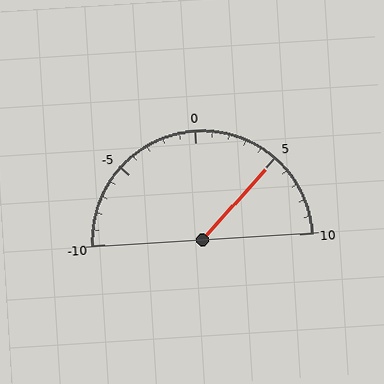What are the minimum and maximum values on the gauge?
The gauge ranges from -10 to 10.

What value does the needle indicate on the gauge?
The needle indicates approximately 5.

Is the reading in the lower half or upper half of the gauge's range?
The reading is in the upper half of the range (-10 to 10).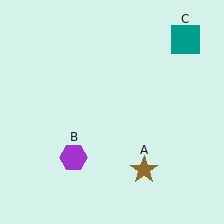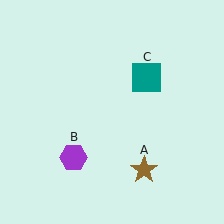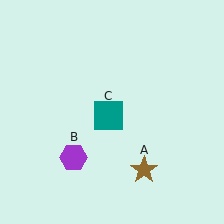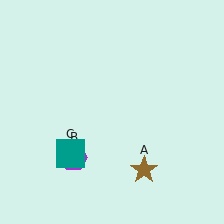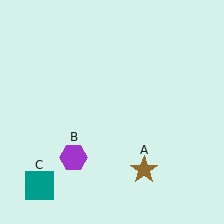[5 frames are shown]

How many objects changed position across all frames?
1 object changed position: teal square (object C).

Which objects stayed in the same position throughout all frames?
Brown star (object A) and purple hexagon (object B) remained stationary.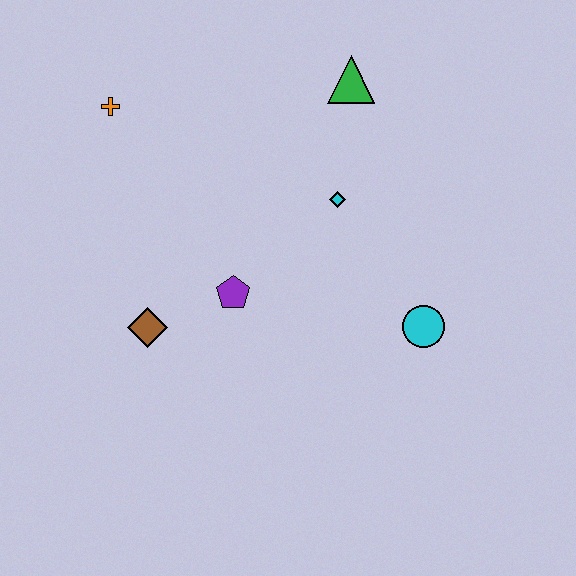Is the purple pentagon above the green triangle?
No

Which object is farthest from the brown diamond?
The green triangle is farthest from the brown diamond.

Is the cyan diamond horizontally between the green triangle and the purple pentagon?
Yes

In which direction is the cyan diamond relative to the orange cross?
The cyan diamond is to the right of the orange cross.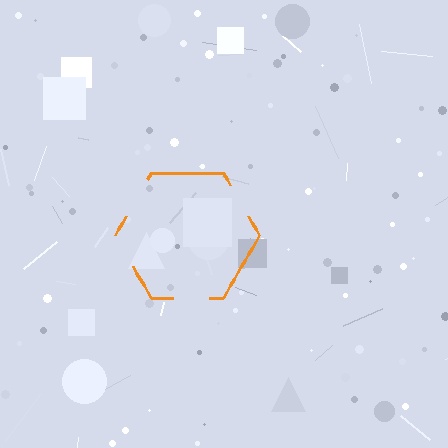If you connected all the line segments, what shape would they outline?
They would outline a hexagon.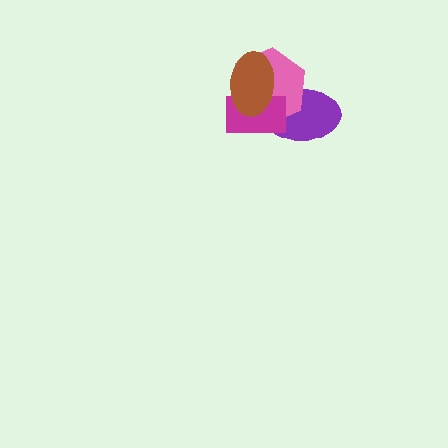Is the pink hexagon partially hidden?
Yes, it is partially covered by another shape.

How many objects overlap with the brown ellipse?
3 objects overlap with the brown ellipse.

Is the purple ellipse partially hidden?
Yes, it is partially covered by another shape.